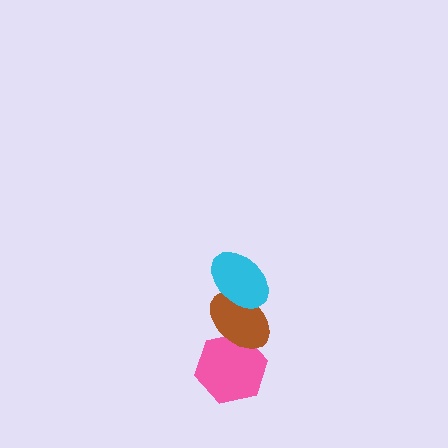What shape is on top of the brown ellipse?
The cyan ellipse is on top of the brown ellipse.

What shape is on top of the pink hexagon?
The brown ellipse is on top of the pink hexagon.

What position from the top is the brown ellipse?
The brown ellipse is 2nd from the top.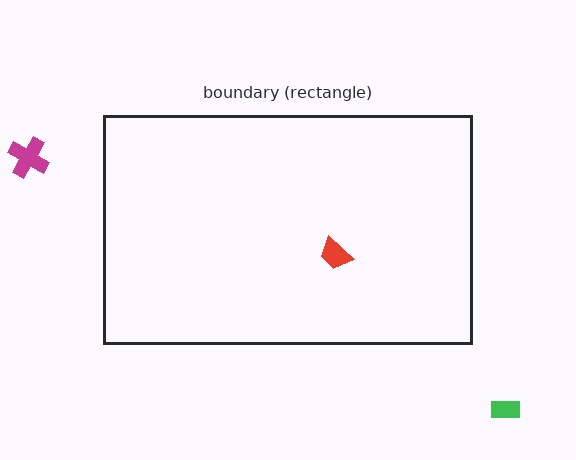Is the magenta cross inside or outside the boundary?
Outside.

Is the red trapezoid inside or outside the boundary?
Inside.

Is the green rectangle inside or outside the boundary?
Outside.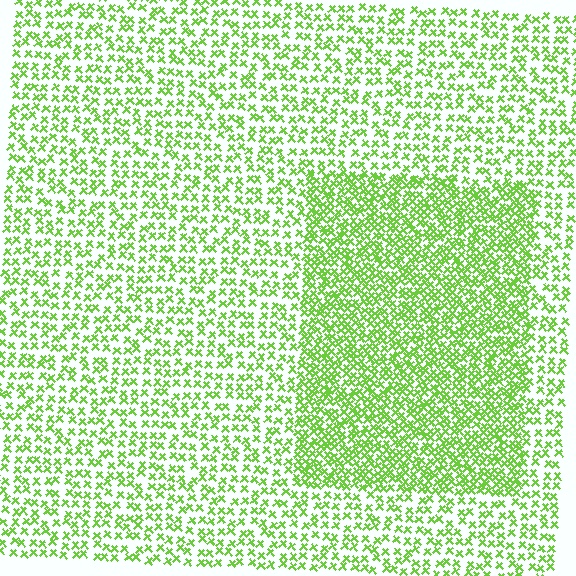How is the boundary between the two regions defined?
The boundary is defined by a change in element density (approximately 2.0x ratio). All elements are the same color, size, and shape.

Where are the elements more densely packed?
The elements are more densely packed inside the rectangle boundary.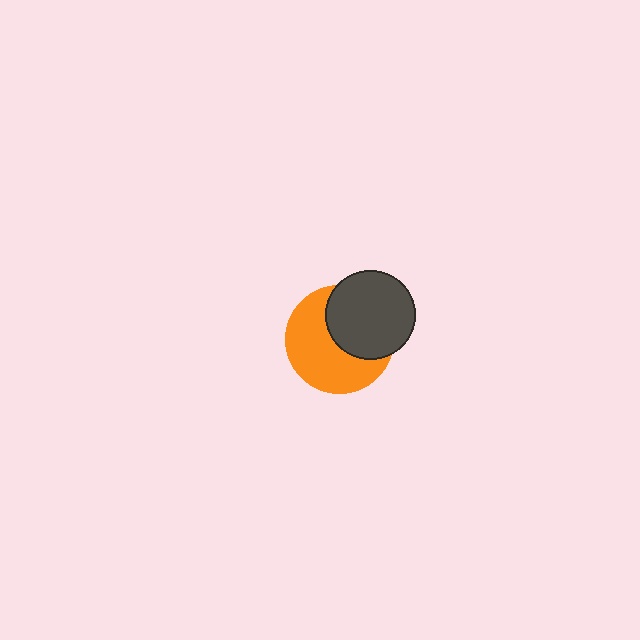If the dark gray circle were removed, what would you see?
You would see the complete orange circle.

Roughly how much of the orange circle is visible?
About half of it is visible (roughly 58%).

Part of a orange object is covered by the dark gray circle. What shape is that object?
It is a circle.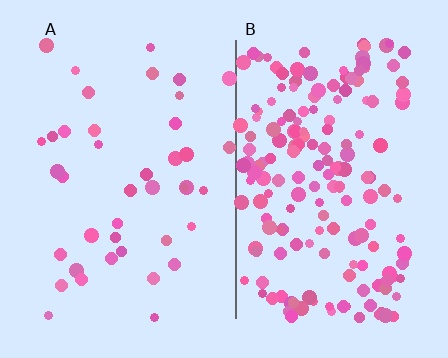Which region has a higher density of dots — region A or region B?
B (the right).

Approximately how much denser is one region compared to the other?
Approximately 4.4× — region B over region A.